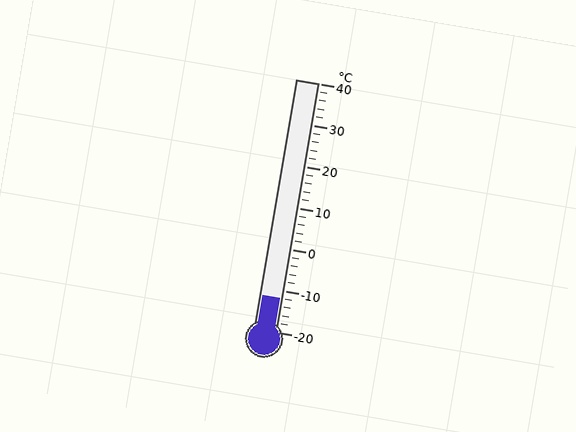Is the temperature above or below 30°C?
The temperature is below 30°C.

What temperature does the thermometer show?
The thermometer shows approximately -12°C.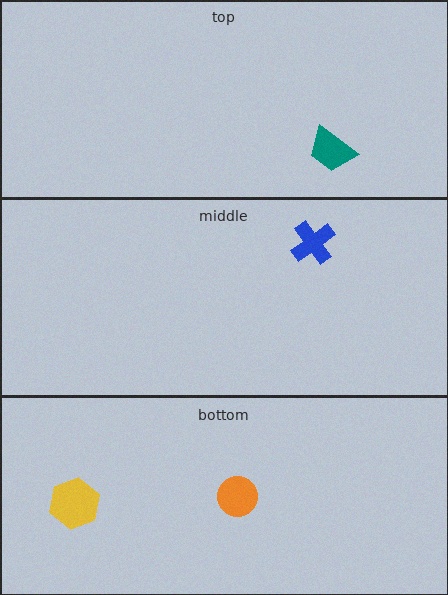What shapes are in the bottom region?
The yellow hexagon, the orange circle.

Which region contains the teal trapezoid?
The top region.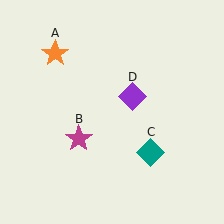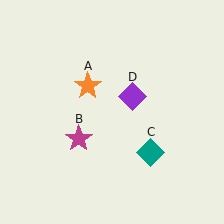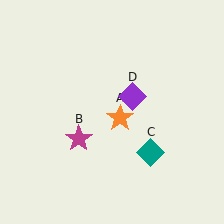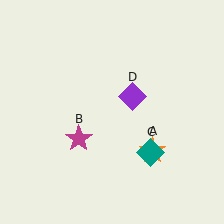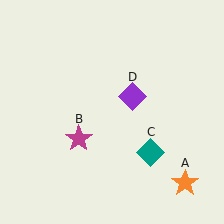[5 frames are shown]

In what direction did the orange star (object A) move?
The orange star (object A) moved down and to the right.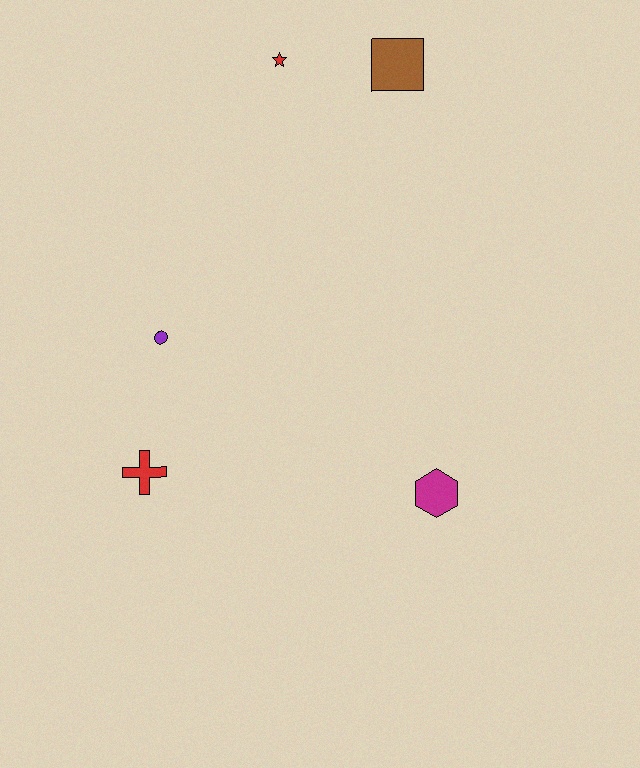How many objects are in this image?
There are 5 objects.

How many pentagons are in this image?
There are no pentagons.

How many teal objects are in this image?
There are no teal objects.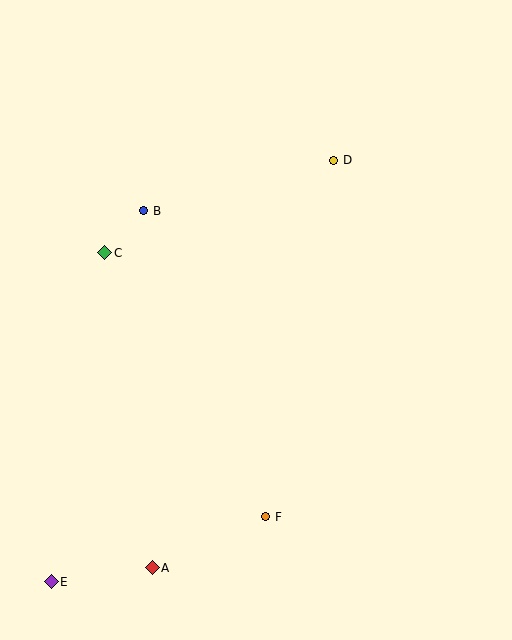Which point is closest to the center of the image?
Point B at (144, 211) is closest to the center.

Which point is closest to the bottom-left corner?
Point E is closest to the bottom-left corner.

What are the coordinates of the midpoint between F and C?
The midpoint between F and C is at (185, 385).